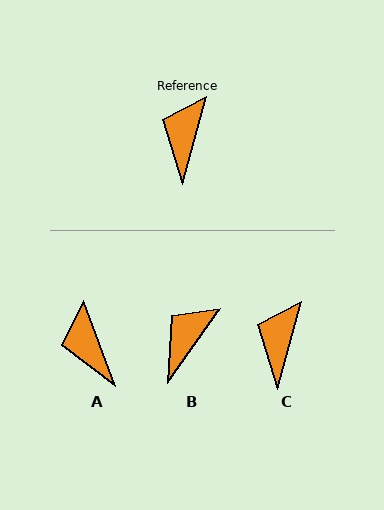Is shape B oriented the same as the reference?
No, it is off by about 20 degrees.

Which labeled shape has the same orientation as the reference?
C.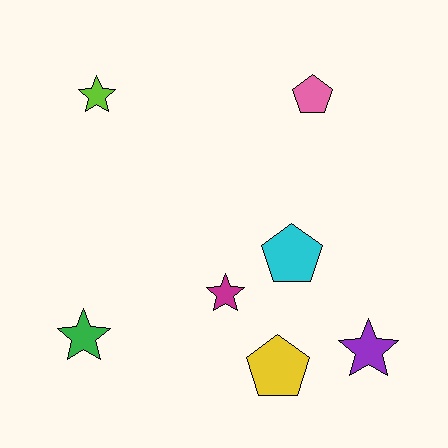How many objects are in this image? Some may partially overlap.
There are 7 objects.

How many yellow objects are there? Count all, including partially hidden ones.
There is 1 yellow object.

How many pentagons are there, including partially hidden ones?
There are 3 pentagons.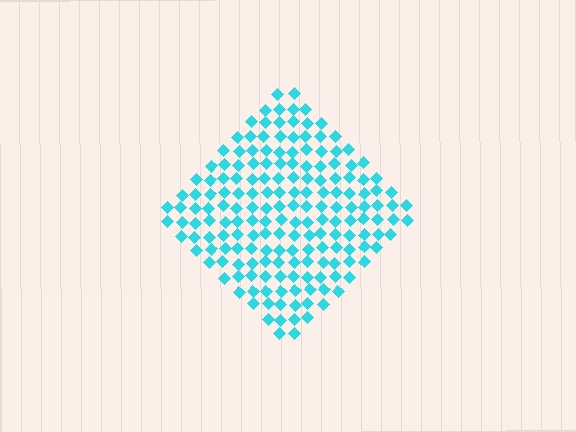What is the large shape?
The large shape is a diamond.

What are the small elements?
The small elements are diamonds.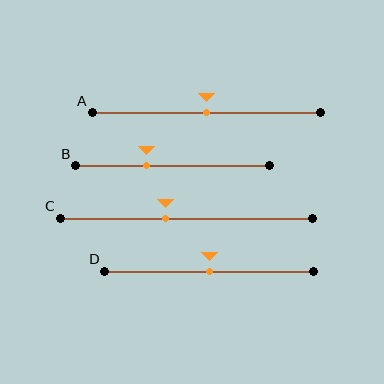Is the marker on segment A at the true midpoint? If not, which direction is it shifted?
Yes, the marker on segment A is at the true midpoint.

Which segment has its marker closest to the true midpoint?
Segment A has its marker closest to the true midpoint.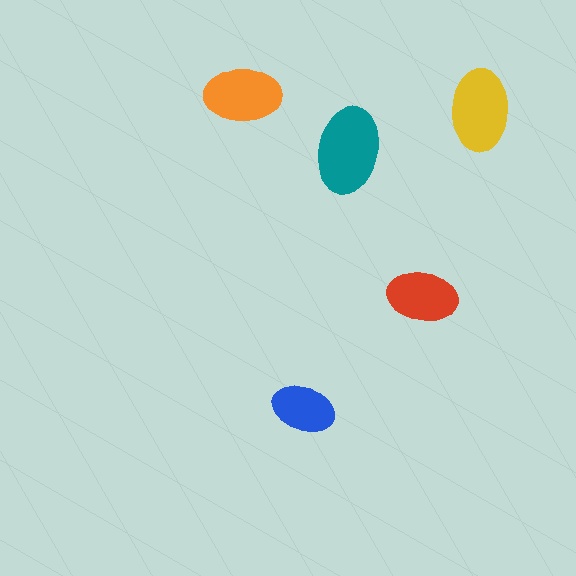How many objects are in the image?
There are 5 objects in the image.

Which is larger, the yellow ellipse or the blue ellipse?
The yellow one.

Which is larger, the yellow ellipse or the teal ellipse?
The teal one.